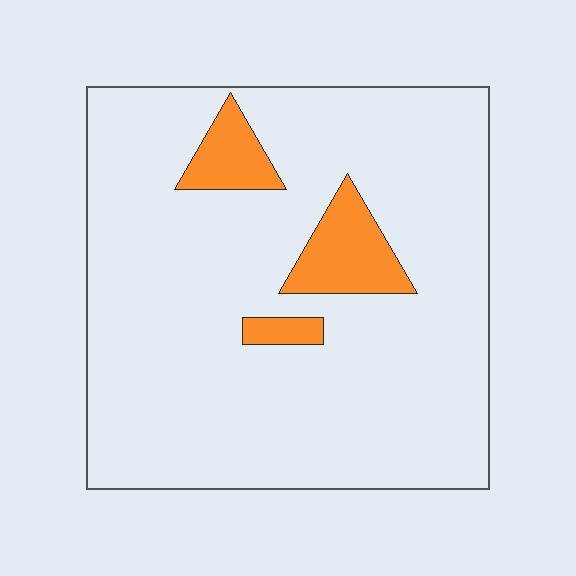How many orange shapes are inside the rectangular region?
3.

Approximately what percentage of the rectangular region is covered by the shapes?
Approximately 10%.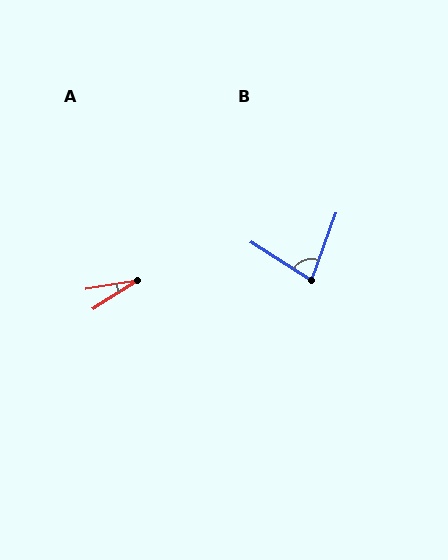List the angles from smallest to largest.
A (23°), B (77°).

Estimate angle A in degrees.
Approximately 23 degrees.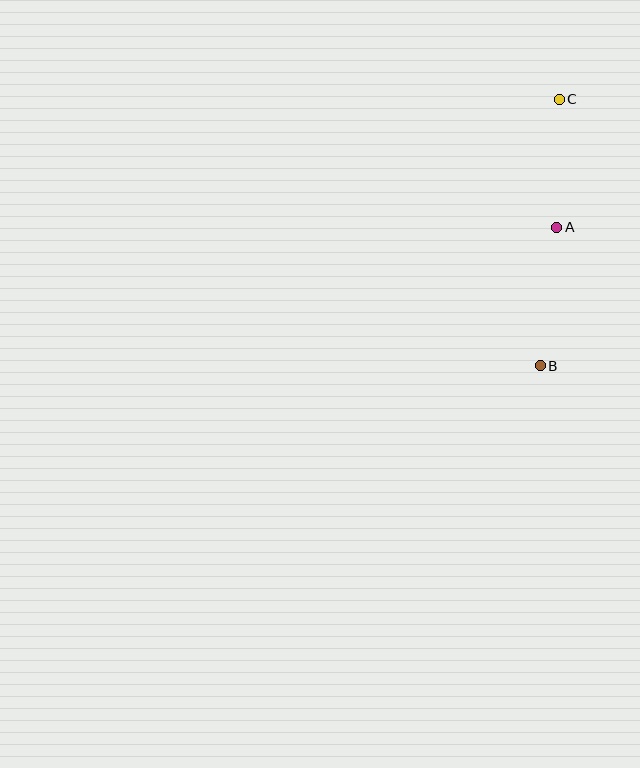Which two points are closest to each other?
Points A and C are closest to each other.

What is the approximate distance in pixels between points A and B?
The distance between A and B is approximately 139 pixels.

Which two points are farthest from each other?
Points B and C are farthest from each other.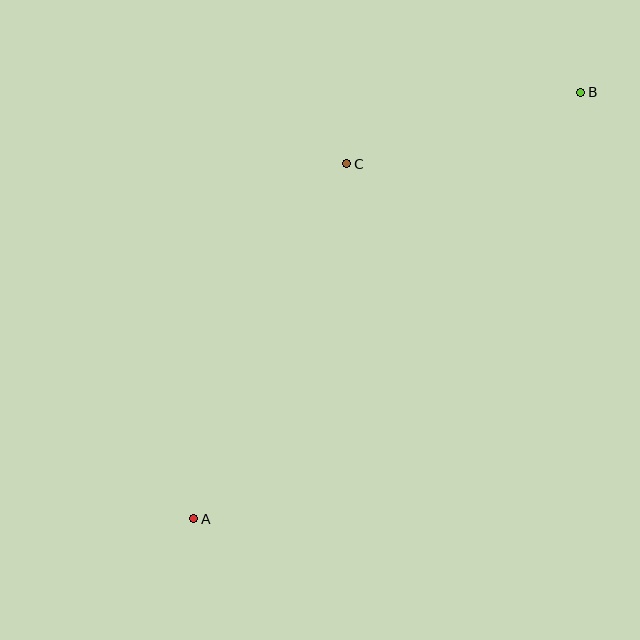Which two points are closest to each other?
Points B and C are closest to each other.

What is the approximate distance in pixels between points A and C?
The distance between A and C is approximately 387 pixels.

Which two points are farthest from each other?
Points A and B are farthest from each other.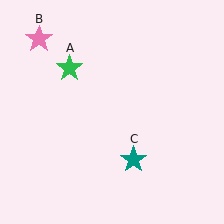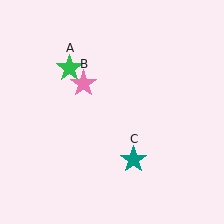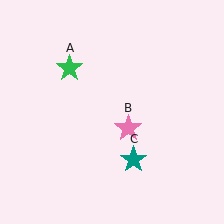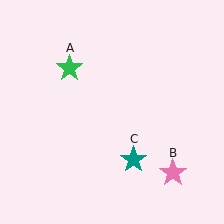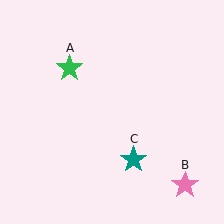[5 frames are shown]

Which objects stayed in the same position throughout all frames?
Green star (object A) and teal star (object C) remained stationary.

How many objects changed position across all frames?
1 object changed position: pink star (object B).